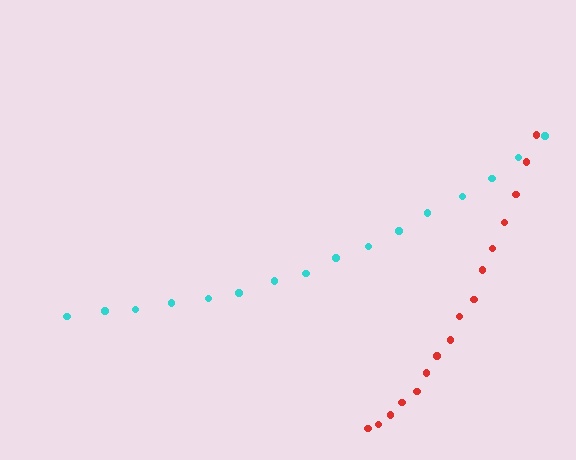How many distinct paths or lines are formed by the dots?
There are 2 distinct paths.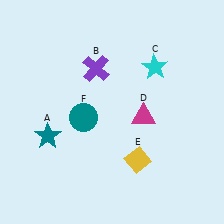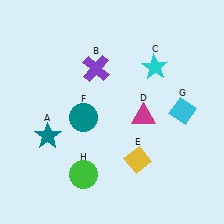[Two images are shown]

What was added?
A cyan diamond (G), a green circle (H) were added in Image 2.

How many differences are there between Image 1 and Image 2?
There are 2 differences between the two images.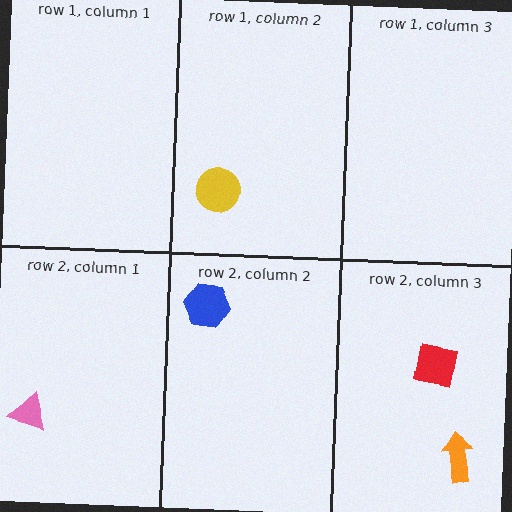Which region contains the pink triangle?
The row 2, column 1 region.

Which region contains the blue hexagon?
The row 2, column 2 region.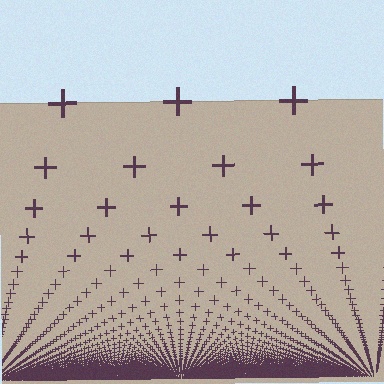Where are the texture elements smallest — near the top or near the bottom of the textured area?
Near the bottom.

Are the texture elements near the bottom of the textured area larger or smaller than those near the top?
Smaller. The gradient is inverted — elements near the bottom are smaller and denser.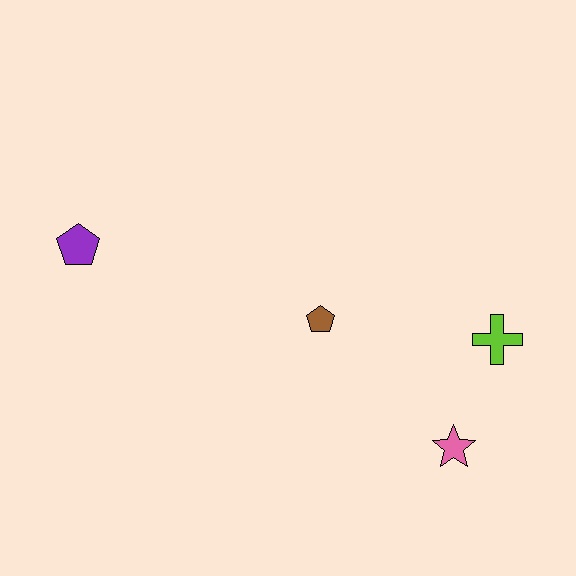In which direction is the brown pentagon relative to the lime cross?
The brown pentagon is to the left of the lime cross.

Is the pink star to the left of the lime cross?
Yes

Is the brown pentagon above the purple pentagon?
No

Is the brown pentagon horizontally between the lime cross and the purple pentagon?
Yes